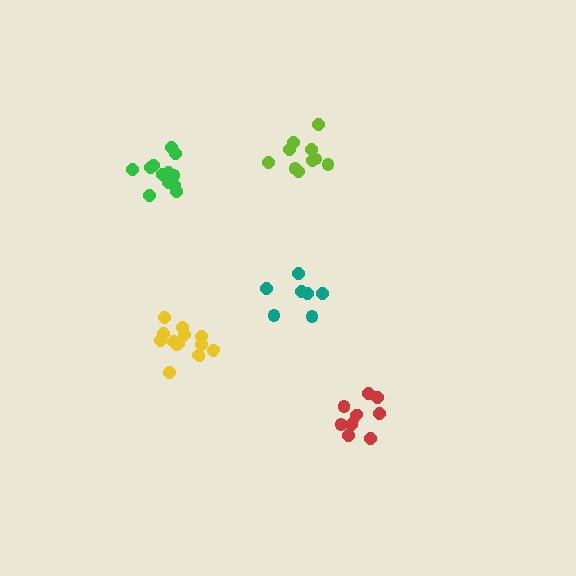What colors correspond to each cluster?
The clusters are colored: teal, lime, green, yellow, red.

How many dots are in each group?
Group 1: 7 dots, Group 2: 10 dots, Group 3: 12 dots, Group 4: 13 dots, Group 5: 9 dots (51 total).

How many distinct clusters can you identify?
There are 5 distinct clusters.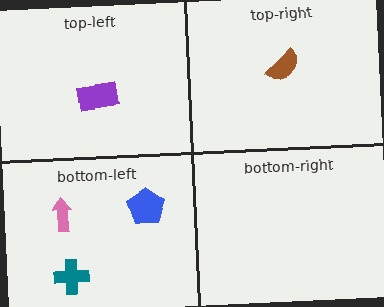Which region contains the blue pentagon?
The bottom-left region.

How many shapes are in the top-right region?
1.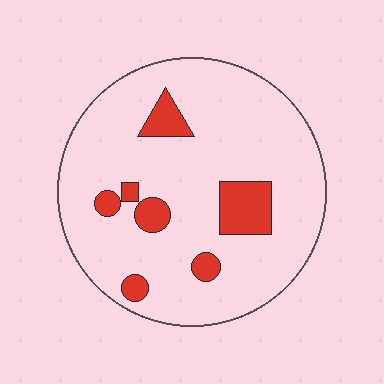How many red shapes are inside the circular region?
7.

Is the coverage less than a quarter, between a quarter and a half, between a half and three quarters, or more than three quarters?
Less than a quarter.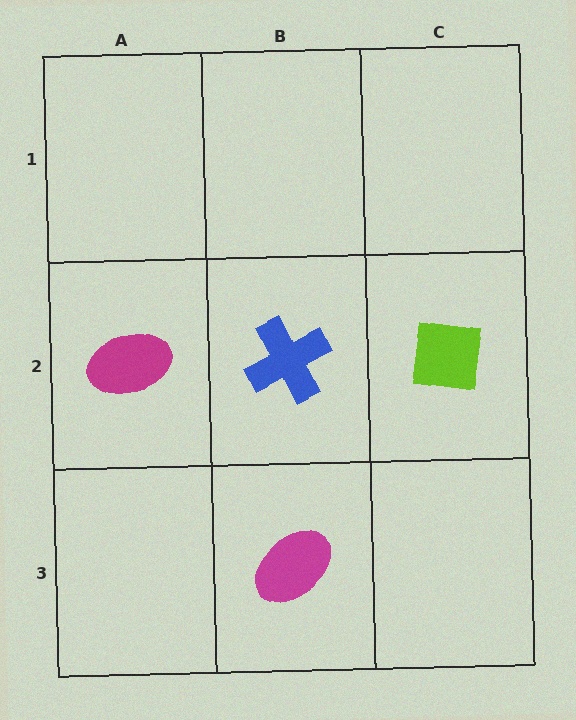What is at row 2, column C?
A lime square.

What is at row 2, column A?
A magenta ellipse.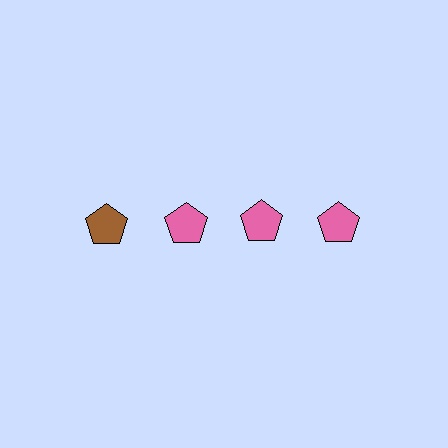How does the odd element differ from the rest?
It has a different color: brown instead of pink.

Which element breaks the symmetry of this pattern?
The brown pentagon in the top row, leftmost column breaks the symmetry. All other shapes are pink pentagons.